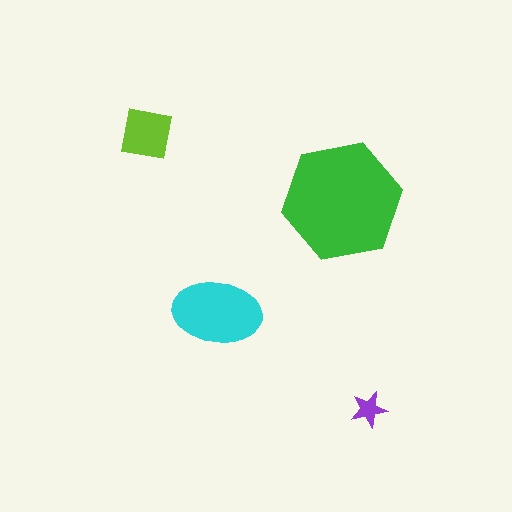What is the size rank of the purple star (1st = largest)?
4th.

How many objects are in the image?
There are 4 objects in the image.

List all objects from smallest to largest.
The purple star, the lime square, the cyan ellipse, the green hexagon.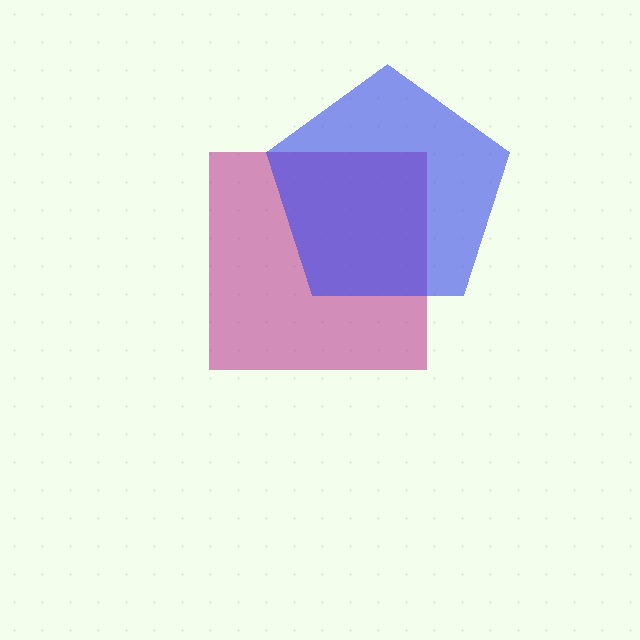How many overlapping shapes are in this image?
There are 2 overlapping shapes in the image.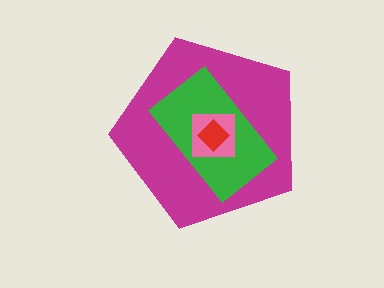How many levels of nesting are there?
4.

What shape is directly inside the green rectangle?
The pink square.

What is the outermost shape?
The magenta pentagon.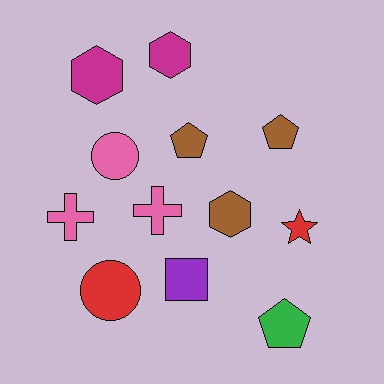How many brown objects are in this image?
There are 3 brown objects.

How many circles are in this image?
There are 2 circles.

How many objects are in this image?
There are 12 objects.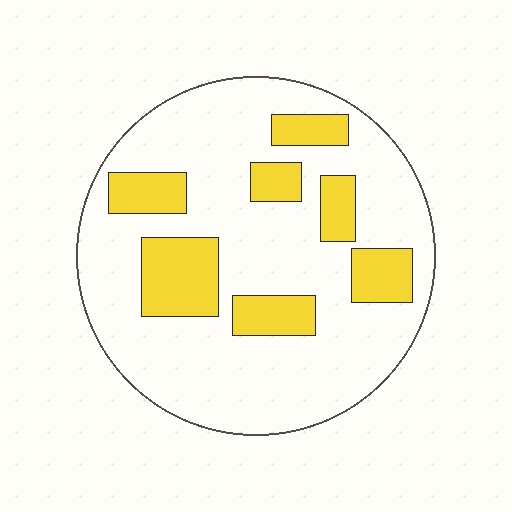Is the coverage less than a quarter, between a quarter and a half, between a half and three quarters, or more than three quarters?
Less than a quarter.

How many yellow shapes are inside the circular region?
7.